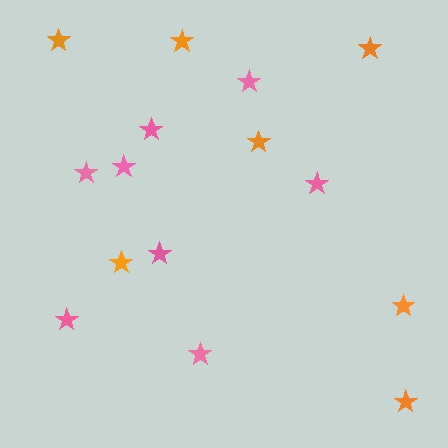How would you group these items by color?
There are 2 groups: one group of orange stars (7) and one group of pink stars (8).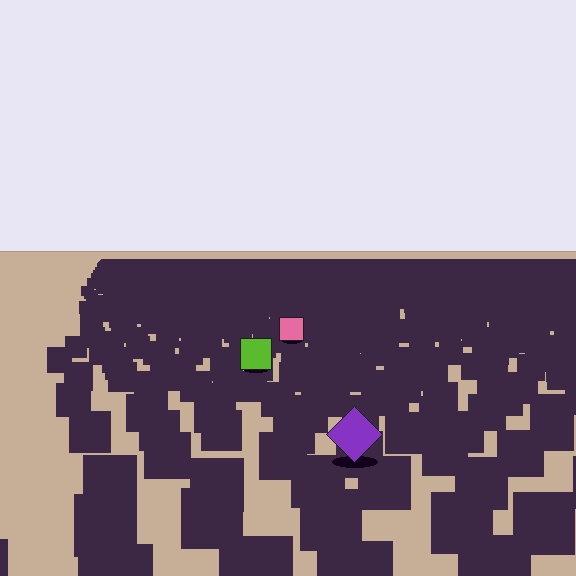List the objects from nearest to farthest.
From nearest to farthest: the purple diamond, the lime square, the pink square.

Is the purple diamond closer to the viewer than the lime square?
Yes. The purple diamond is closer — you can tell from the texture gradient: the ground texture is coarser near it.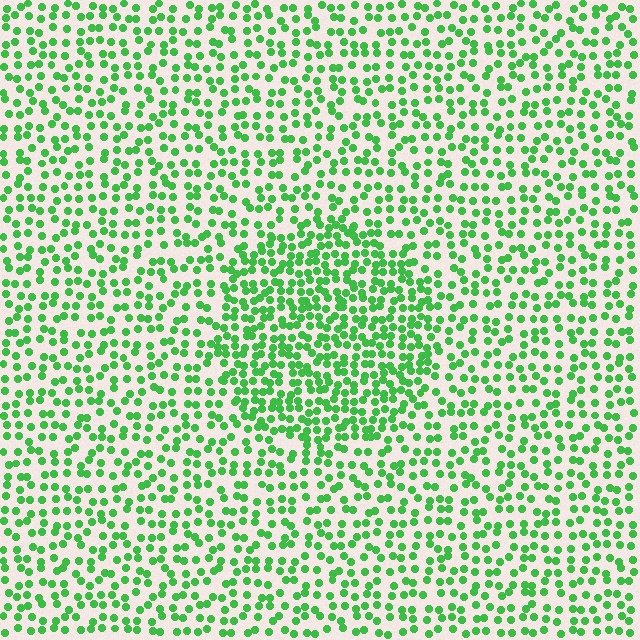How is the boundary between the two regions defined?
The boundary is defined by a change in element density (approximately 1.7x ratio). All elements are the same color, size, and shape.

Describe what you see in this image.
The image contains small green elements arranged at two different densities. A circle-shaped region is visible where the elements are more densely packed than the surrounding area.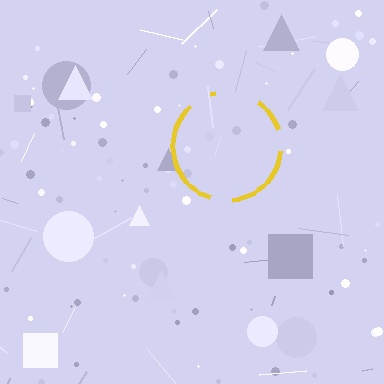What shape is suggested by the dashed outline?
The dashed outline suggests a circle.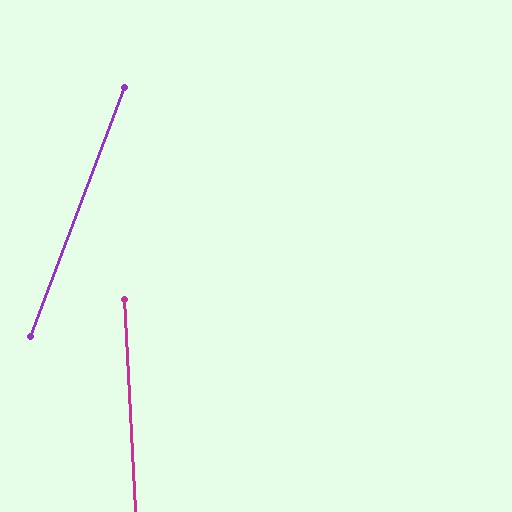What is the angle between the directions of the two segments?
Approximately 24 degrees.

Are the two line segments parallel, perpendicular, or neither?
Neither parallel nor perpendicular — they differ by about 24°.